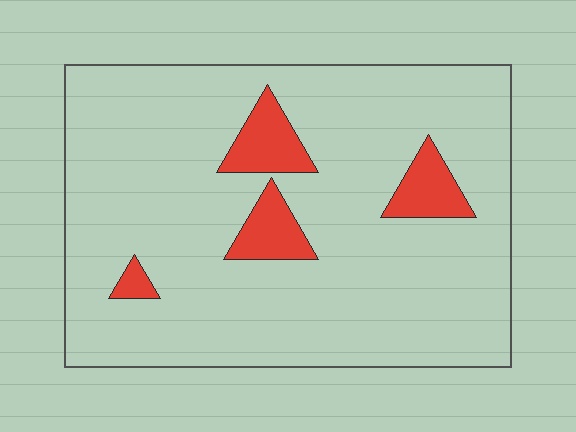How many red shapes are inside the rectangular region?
4.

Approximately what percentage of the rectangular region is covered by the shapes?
Approximately 10%.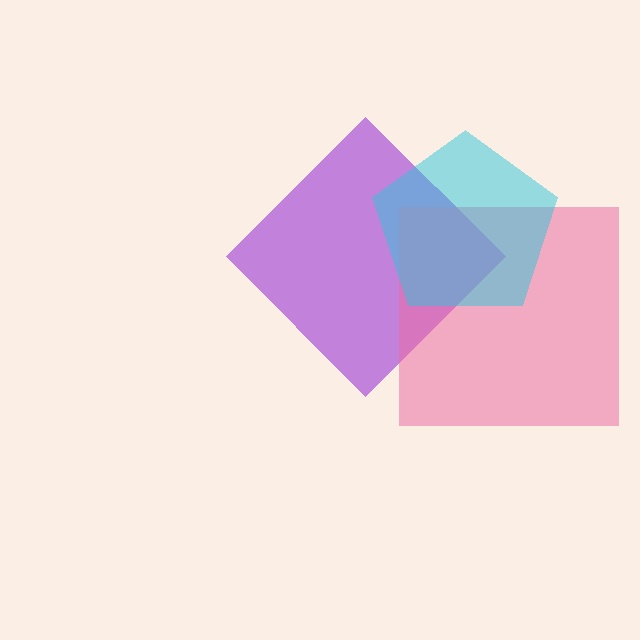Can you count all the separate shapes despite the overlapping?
Yes, there are 3 separate shapes.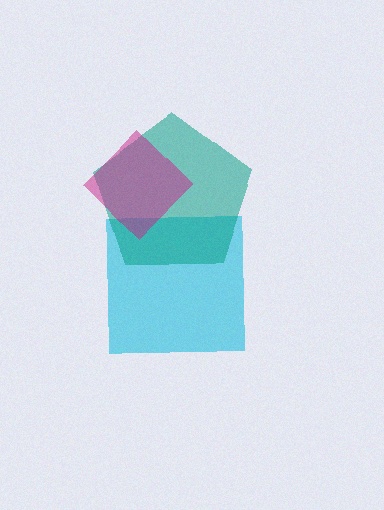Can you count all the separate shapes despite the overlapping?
Yes, there are 3 separate shapes.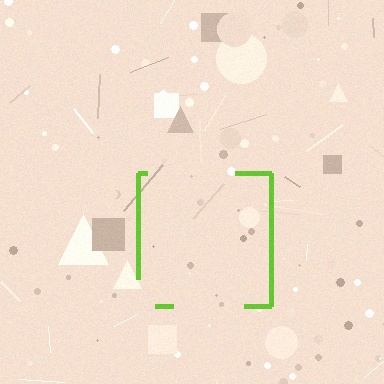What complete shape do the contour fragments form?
The contour fragments form a square.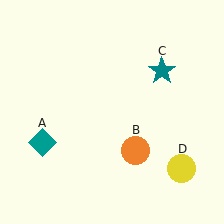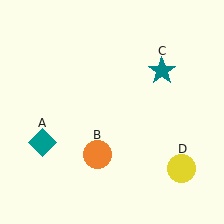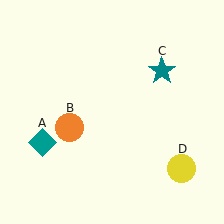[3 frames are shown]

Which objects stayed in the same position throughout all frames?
Teal diamond (object A) and teal star (object C) and yellow circle (object D) remained stationary.